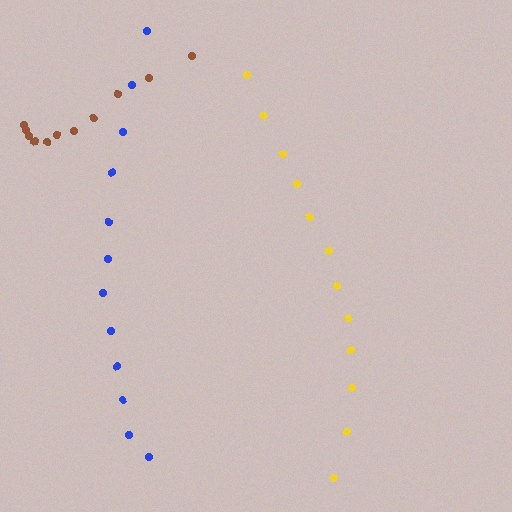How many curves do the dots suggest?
There are 3 distinct paths.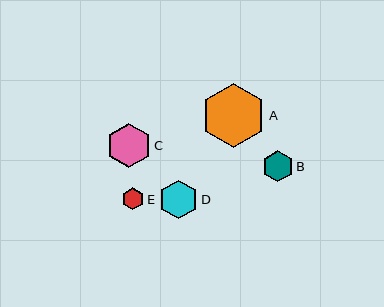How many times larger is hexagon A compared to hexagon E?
Hexagon A is approximately 3.0 times the size of hexagon E.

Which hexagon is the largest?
Hexagon A is the largest with a size of approximately 65 pixels.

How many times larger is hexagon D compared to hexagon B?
Hexagon D is approximately 1.2 times the size of hexagon B.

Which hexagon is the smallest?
Hexagon E is the smallest with a size of approximately 21 pixels.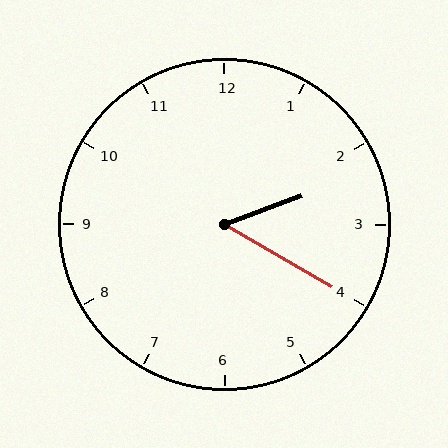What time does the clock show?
2:20.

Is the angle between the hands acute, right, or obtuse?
It is acute.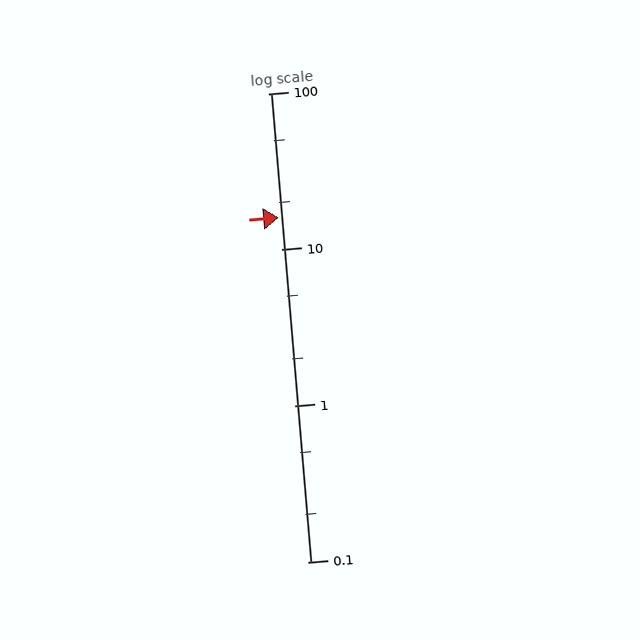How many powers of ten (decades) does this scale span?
The scale spans 3 decades, from 0.1 to 100.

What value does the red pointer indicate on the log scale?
The pointer indicates approximately 16.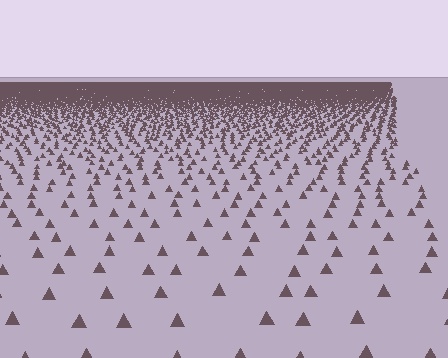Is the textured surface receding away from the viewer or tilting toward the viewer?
The surface is receding away from the viewer. Texture elements get smaller and denser toward the top.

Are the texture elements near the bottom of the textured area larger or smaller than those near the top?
Larger. Near the bottom, elements are closer to the viewer and appear at a bigger on-screen size.